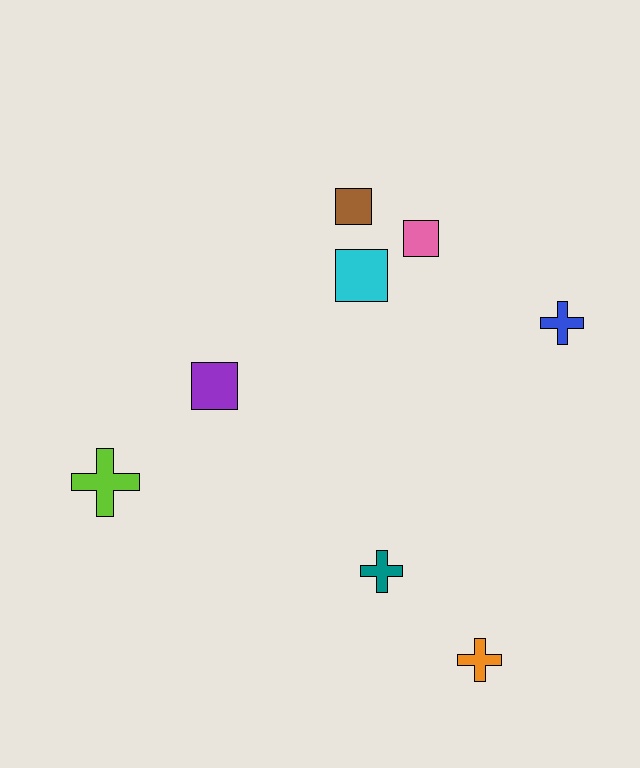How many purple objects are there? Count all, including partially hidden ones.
There is 1 purple object.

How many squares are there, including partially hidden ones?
There are 4 squares.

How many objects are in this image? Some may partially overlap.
There are 8 objects.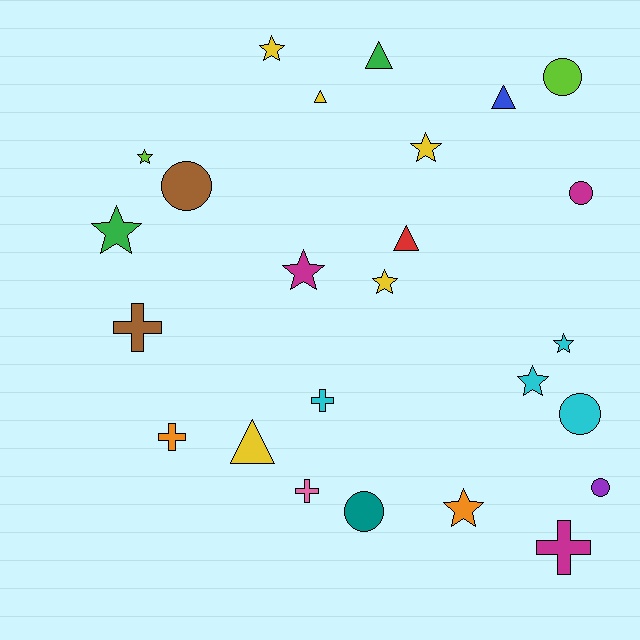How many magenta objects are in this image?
There are 3 magenta objects.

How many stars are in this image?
There are 9 stars.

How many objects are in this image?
There are 25 objects.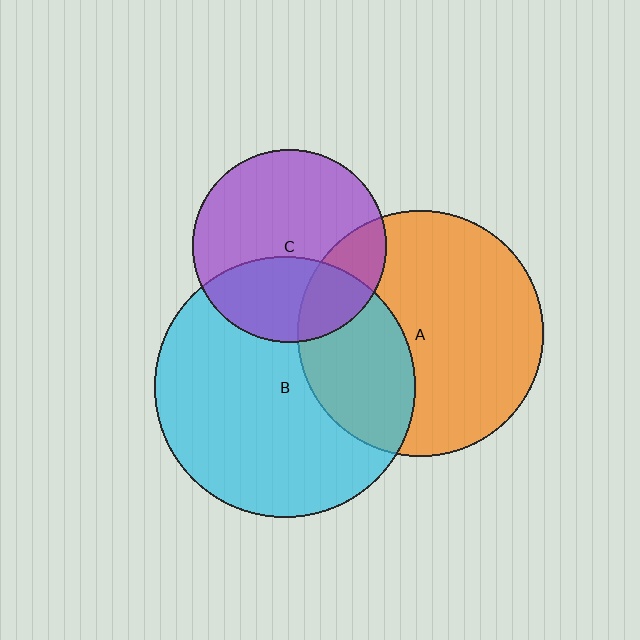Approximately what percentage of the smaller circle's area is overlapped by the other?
Approximately 20%.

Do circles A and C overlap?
Yes.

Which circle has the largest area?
Circle B (cyan).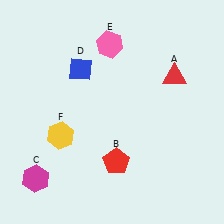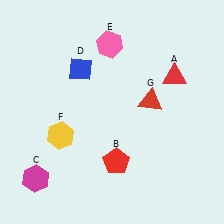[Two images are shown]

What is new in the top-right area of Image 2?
A red triangle (G) was added in the top-right area of Image 2.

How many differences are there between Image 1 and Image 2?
There is 1 difference between the two images.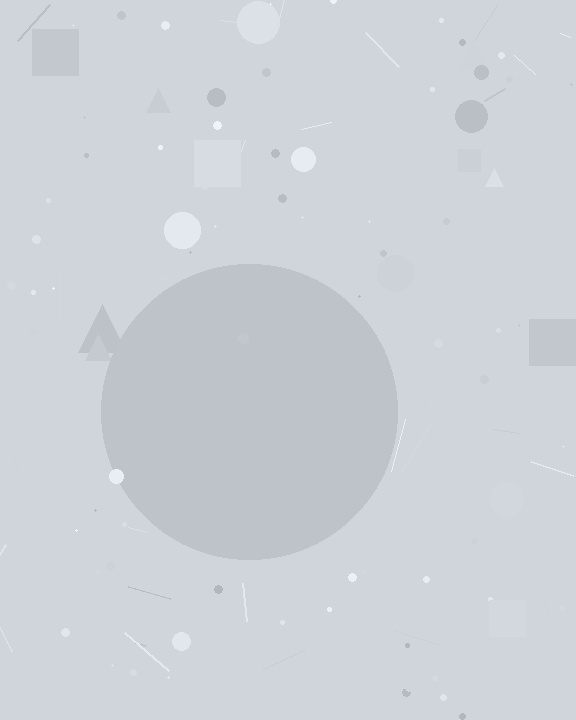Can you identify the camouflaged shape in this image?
The camouflaged shape is a circle.